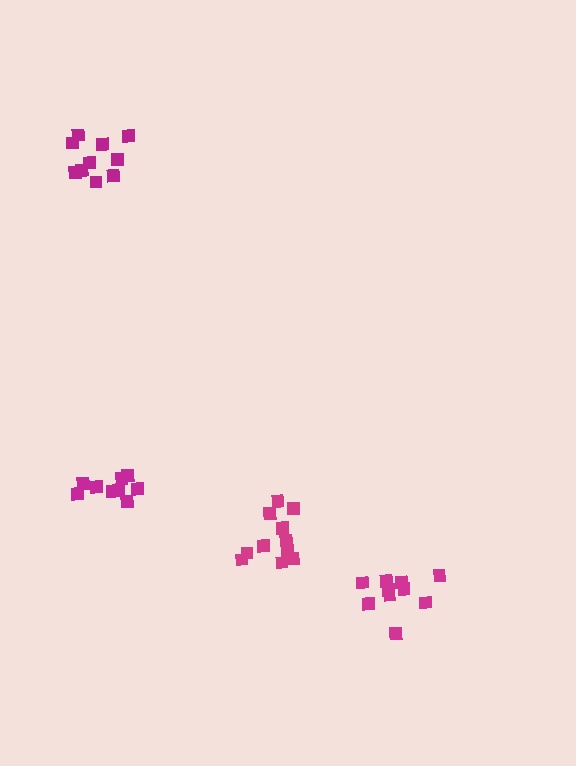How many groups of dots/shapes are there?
There are 4 groups.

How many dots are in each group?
Group 1: 10 dots, Group 2: 10 dots, Group 3: 10 dots, Group 4: 11 dots (41 total).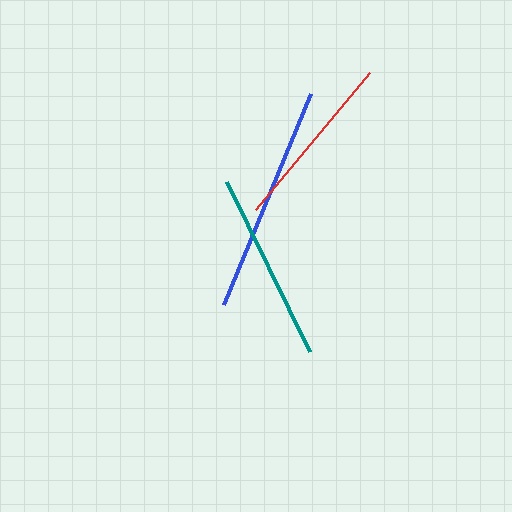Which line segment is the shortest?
The red line is the shortest at approximately 177 pixels.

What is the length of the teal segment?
The teal segment is approximately 189 pixels long.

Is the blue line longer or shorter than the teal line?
The blue line is longer than the teal line.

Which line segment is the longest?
The blue line is the longest at approximately 228 pixels.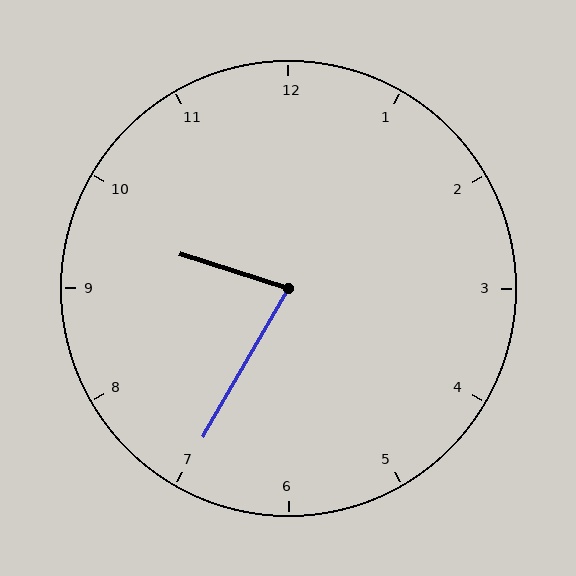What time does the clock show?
9:35.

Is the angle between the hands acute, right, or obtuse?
It is acute.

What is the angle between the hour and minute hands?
Approximately 78 degrees.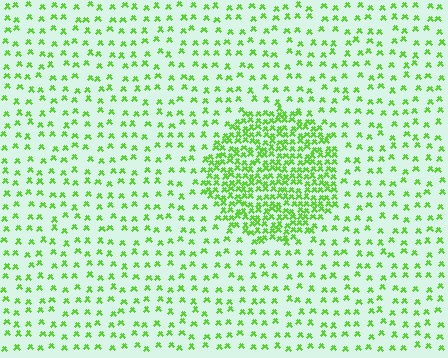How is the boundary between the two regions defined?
The boundary is defined by a change in element density (approximately 2.9x ratio). All elements are the same color, size, and shape.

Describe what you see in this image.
The image contains small lime elements arranged at two different densities. A circle-shaped region is visible where the elements are more densely packed than the surrounding area.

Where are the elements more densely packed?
The elements are more densely packed inside the circle boundary.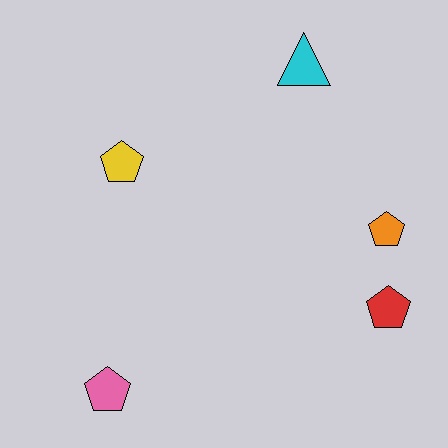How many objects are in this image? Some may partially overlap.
There are 5 objects.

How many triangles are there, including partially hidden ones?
There is 1 triangle.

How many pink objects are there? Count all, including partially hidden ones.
There is 1 pink object.